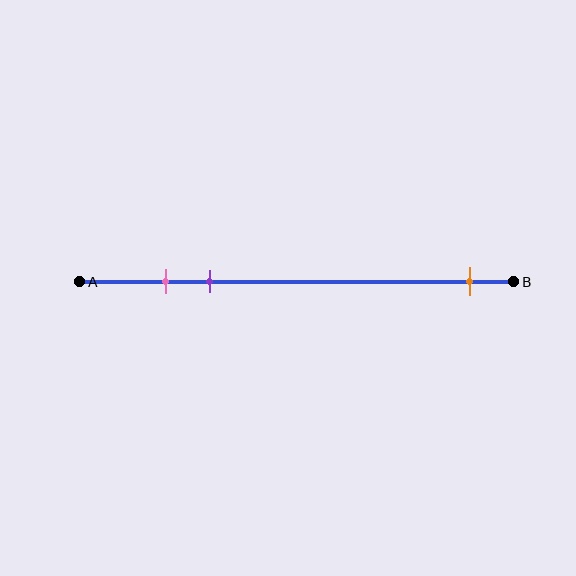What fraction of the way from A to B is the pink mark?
The pink mark is approximately 20% (0.2) of the way from A to B.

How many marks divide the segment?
There are 3 marks dividing the segment.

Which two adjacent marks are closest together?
The pink and purple marks are the closest adjacent pair.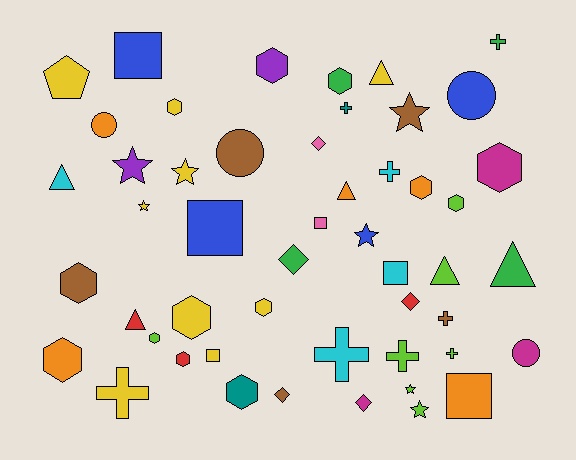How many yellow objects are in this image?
There are 9 yellow objects.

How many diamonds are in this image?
There are 5 diamonds.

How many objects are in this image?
There are 50 objects.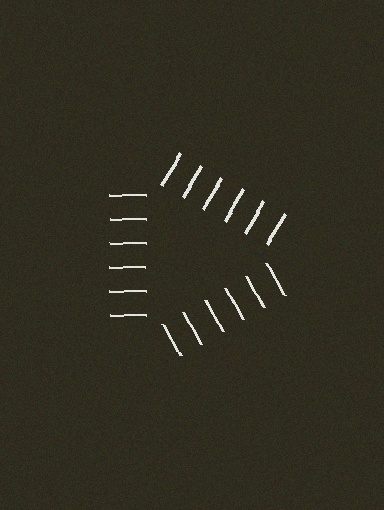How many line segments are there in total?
18 — 6 along each of the 3 edges.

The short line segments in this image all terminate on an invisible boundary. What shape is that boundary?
An illusory triangle — the line segments terminate on its edges but no continuous stroke is drawn.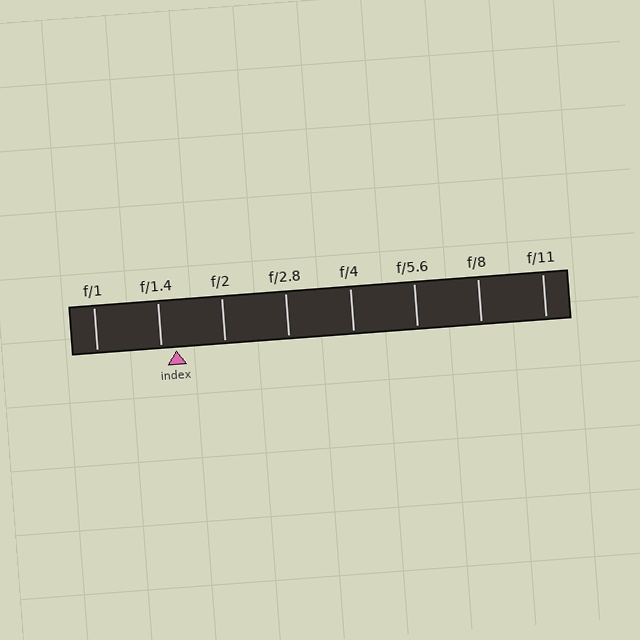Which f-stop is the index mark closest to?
The index mark is closest to f/1.4.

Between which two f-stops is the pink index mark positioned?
The index mark is between f/1.4 and f/2.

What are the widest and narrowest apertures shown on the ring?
The widest aperture shown is f/1 and the narrowest is f/11.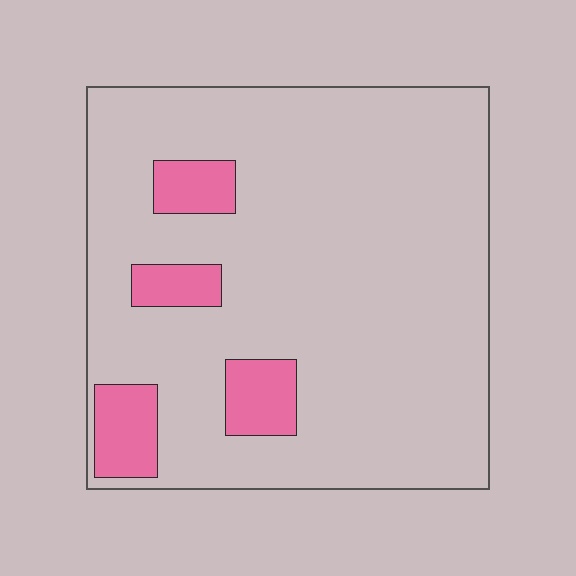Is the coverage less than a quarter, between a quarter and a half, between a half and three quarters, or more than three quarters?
Less than a quarter.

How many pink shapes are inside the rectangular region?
4.